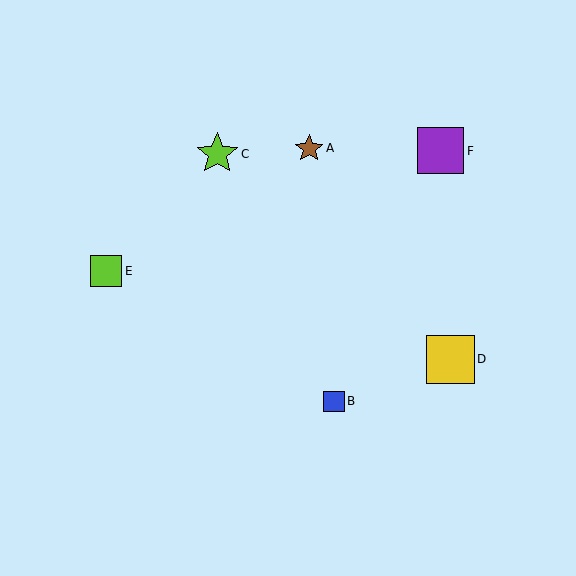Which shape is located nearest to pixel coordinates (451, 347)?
The yellow square (labeled D) at (450, 359) is nearest to that location.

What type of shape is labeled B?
Shape B is a blue square.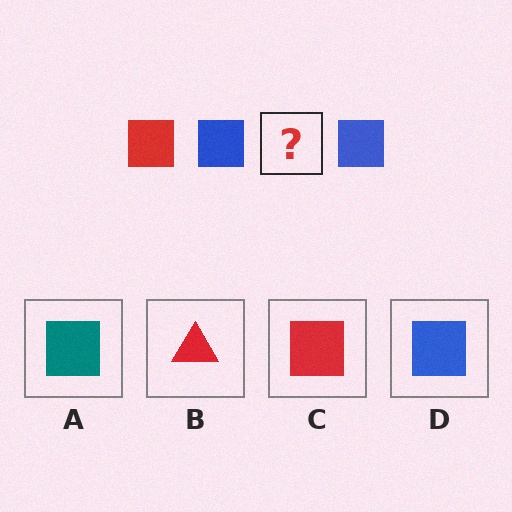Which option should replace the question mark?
Option C.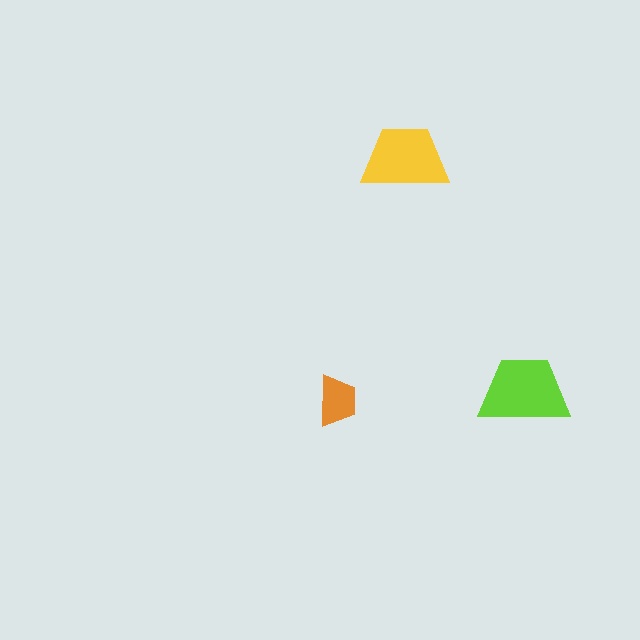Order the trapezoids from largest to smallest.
the lime one, the yellow one, the orange one.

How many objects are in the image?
There are 3 objects in the image.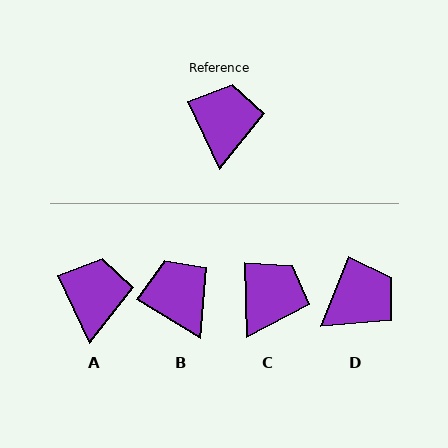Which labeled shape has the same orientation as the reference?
A.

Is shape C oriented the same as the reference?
No, it is off by about 24 degrees.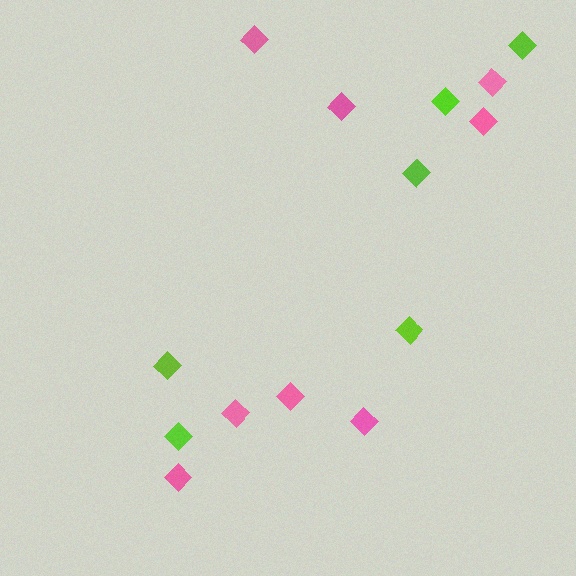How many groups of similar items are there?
There are 2 groups: one group of pink diamonds (8) and one group of lime diamonds (6).